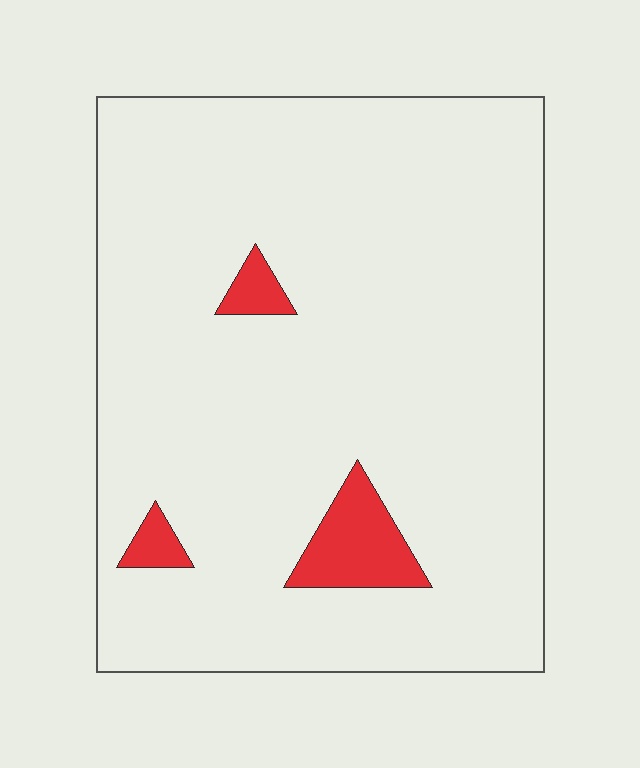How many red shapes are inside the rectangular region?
3.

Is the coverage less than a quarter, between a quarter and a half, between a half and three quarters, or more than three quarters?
Less than a quarter.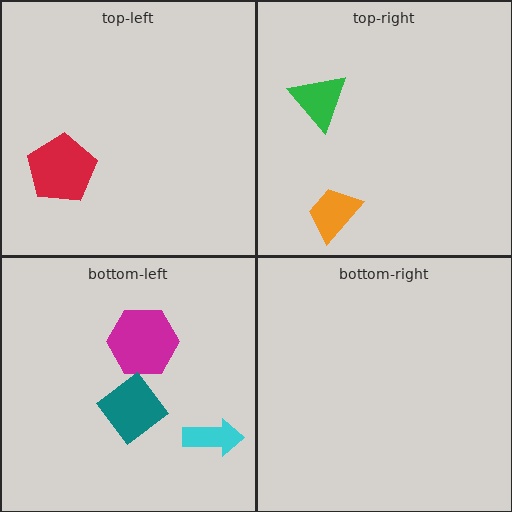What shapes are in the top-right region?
The green triangle, the orange trapezoid.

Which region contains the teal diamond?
The bottom-left region.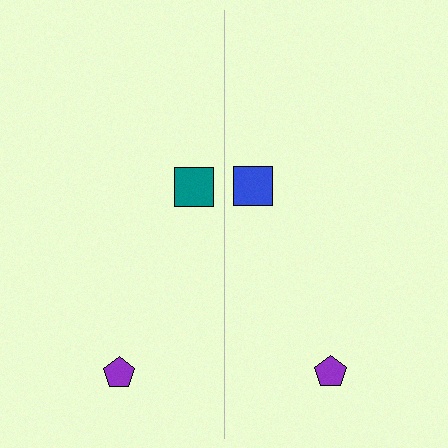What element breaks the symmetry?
The blue square on the right side breaks the symmetry — its mirror counterpart is teal.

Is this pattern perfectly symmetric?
No, the pattern is not perfectly symmetric. The blue square on the right side breaks the symmetry — its mirror counterpart is teal.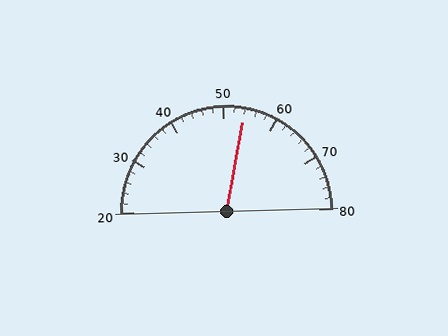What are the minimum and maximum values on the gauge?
The gauge ranges from 20 to 80.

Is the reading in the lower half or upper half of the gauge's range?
The reading is in the upper half of the range (20 to 80).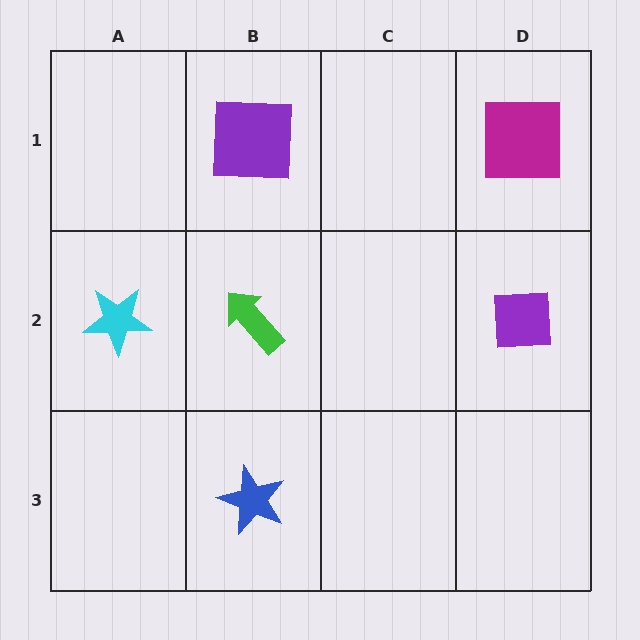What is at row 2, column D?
A purple square.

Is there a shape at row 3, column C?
No, that cell is empty.